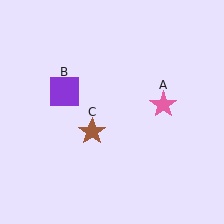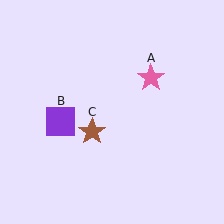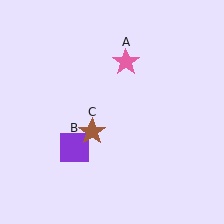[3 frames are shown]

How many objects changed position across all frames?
2 objects changed position: pink star (object A), purple square (object B).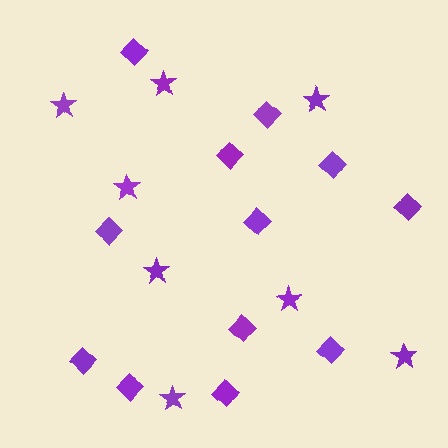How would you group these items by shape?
There are 2 groups: one group of diamonds (12) and one group of stars (8).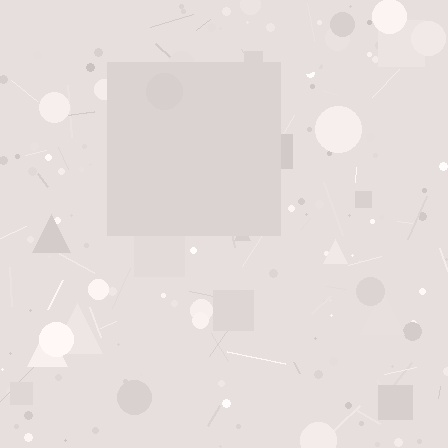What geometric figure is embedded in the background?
A square is embedded in the background.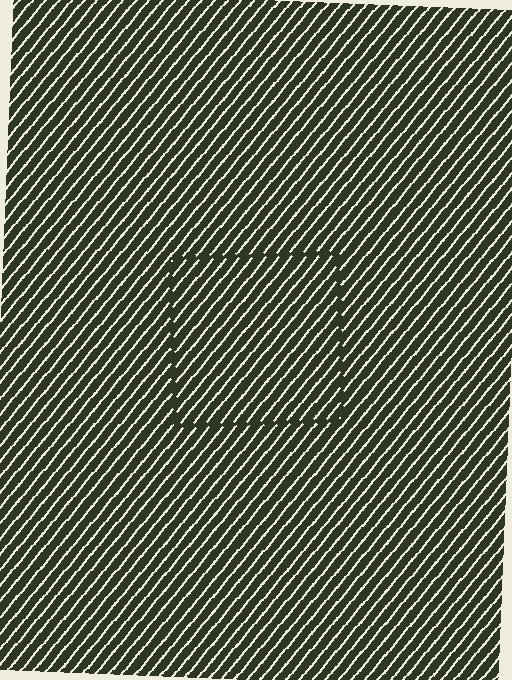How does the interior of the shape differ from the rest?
The interior of the shape contains the same grating, shifted by half a period — the contour is defined by the phase discontinuity where line-ends from the inner and outer gratings abut.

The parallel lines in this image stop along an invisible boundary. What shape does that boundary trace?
An illusory square. The interior of the shape contains the same grating, shifted by half a period — the contour is defined by the phase discontinuity where line-ends from the inner and outer gratings abut.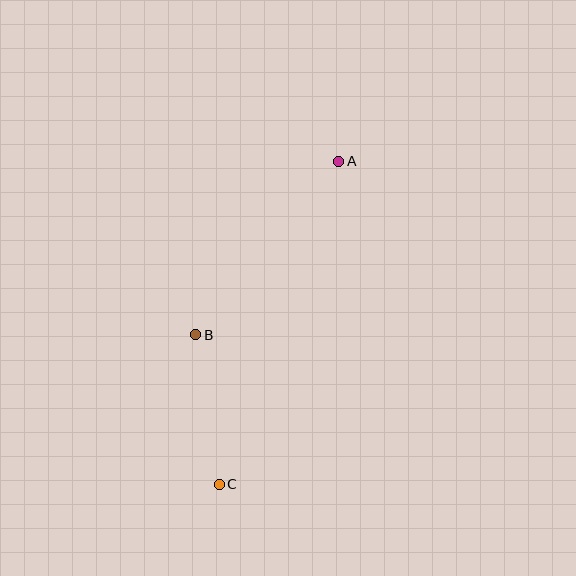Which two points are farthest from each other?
Points A and C are farthest from each other.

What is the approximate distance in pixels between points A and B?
The distance between A and B is approximately 225 pixels.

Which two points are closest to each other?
Points B and C are closest to each other.